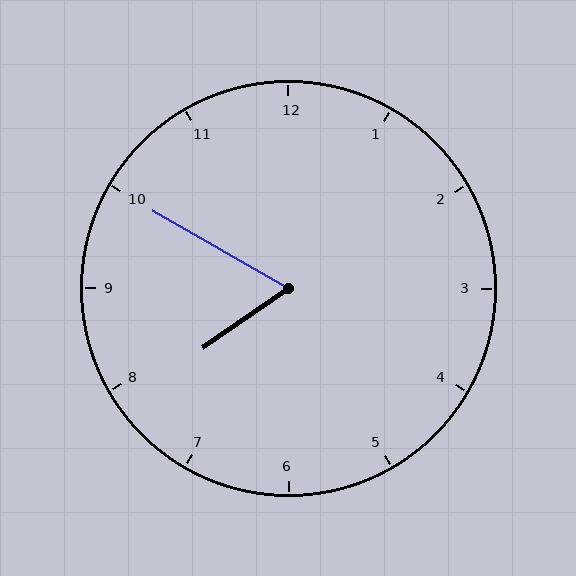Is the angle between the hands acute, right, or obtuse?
It is acute.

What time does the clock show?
7:50.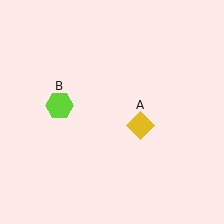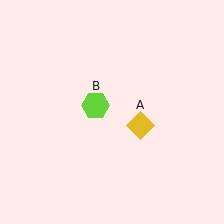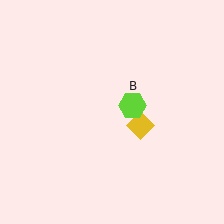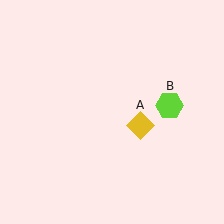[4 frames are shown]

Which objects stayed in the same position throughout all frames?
Yellow diamond (object A) remained stationary.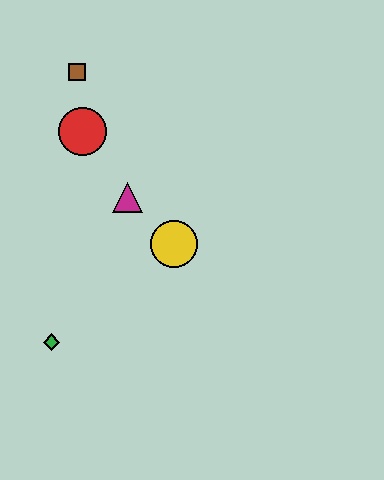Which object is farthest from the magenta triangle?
The green diamond is farthest from the magenta triangle.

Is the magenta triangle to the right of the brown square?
Yes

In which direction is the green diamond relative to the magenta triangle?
The green diamond is below the magenta triangle.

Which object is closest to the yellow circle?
The magenta triangle is closest to the yellow circle.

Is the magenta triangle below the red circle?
Yes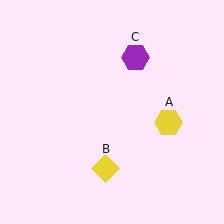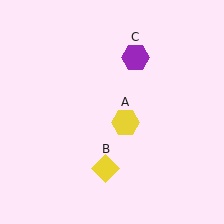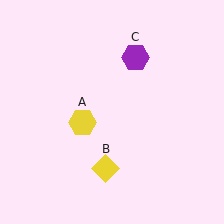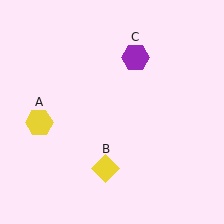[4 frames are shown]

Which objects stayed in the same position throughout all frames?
Yellow diamond (object B) and purple hexagon (object C) remained stationary.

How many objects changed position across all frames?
1 object changed position: yellow hexagon (object A).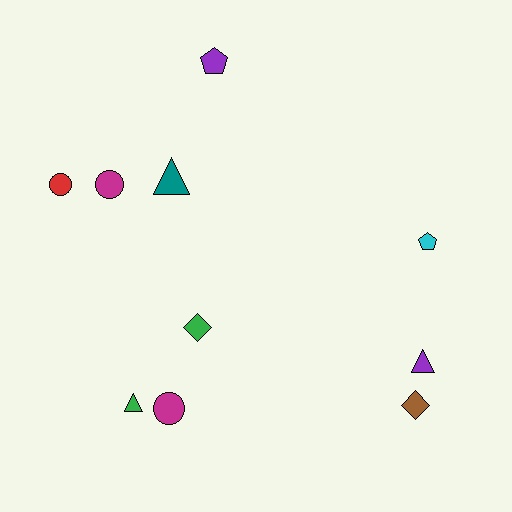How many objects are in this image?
There are 10 objects.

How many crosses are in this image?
There are no crosses.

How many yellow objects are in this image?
There are no yellow objects.